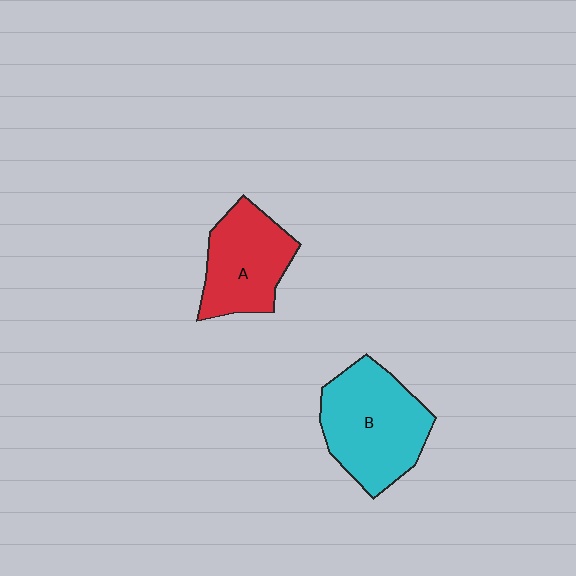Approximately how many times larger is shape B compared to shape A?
Approximately 1.3 times.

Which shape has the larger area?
Shape B (cyan).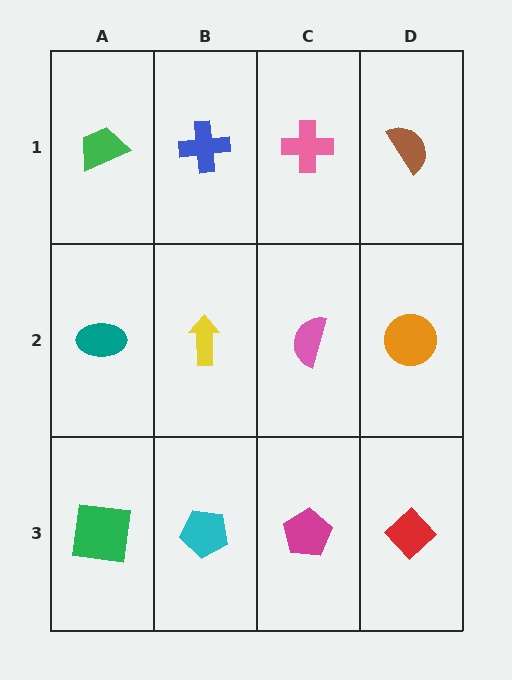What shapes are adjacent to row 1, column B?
A yellow arrow (row 2, column B), a green trapezoid (row 1, column A), a pink cross (row 1, column C).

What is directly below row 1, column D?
An orange circle.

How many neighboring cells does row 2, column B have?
4.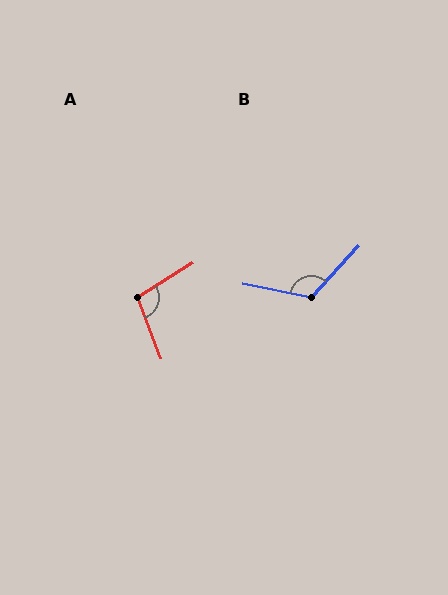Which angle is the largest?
B, at approximately 121 degrees.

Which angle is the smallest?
A, at approximately 101 degrees.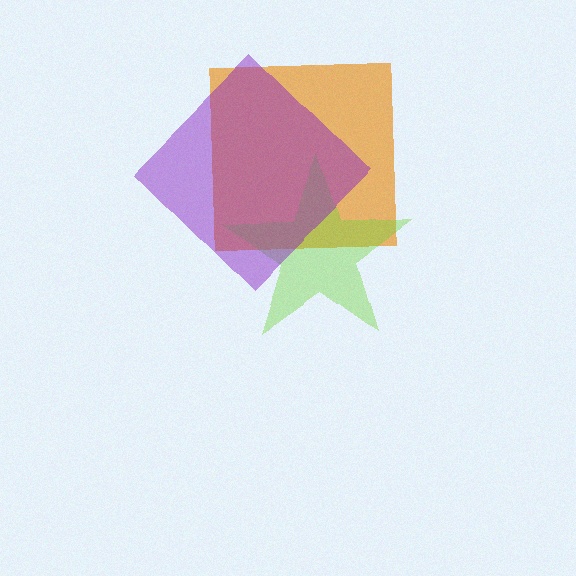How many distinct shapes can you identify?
There are 3 distinct shapes: an orange square, a lime star, a purple diamond.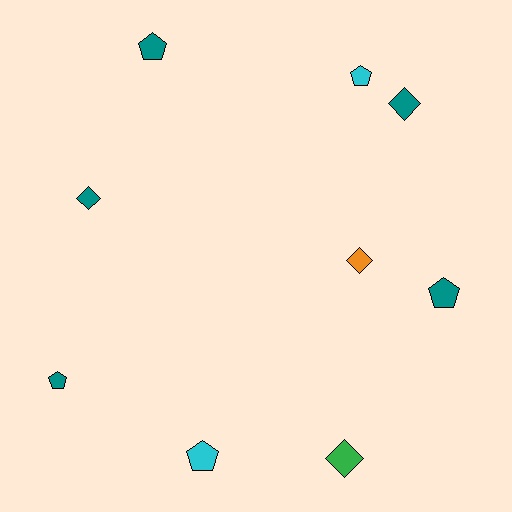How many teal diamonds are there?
There are 2 teal diamonds.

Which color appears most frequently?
Teal, with 5 objects.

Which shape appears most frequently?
Pentagon, with 5 objects.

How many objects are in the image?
There are 9 objects.